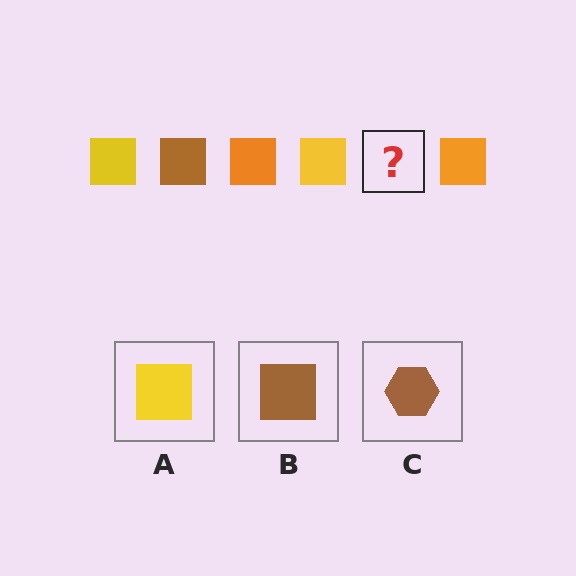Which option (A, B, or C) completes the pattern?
B.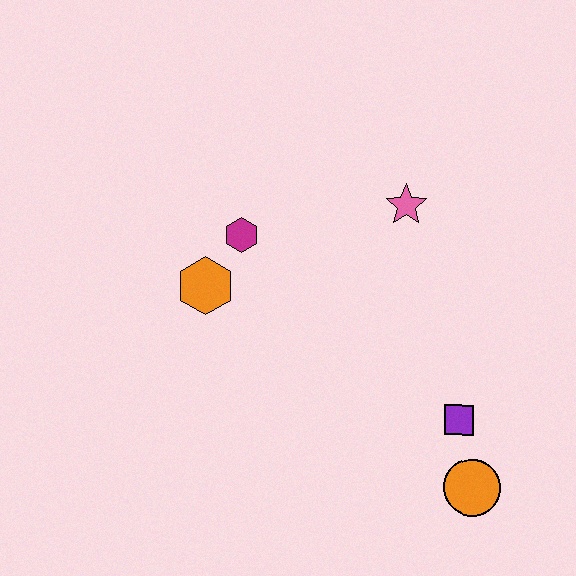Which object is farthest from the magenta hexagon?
The orange circle is farthest from the magenta hexagon.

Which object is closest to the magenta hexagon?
The orange hexagon is closest to the magenta hexagon.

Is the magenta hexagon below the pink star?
Yes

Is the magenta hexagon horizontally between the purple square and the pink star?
No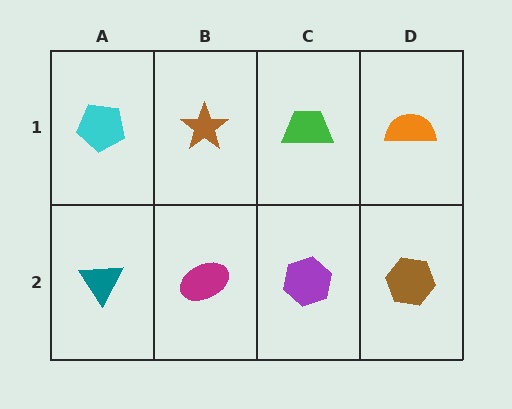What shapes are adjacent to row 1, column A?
A teal triangle (row 2, column A), a brown star (row 1, column B).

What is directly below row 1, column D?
A brown hexagon.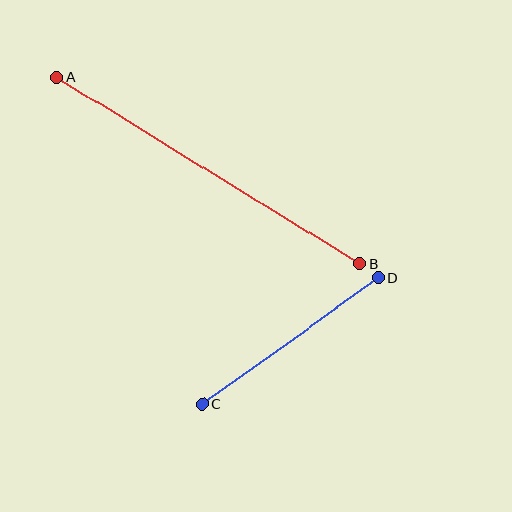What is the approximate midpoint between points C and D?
The midpoint is at approximately (291, 341) pixels.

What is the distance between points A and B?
The distance is approximately 356 pixels.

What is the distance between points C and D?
The distance is approximately 216 pixels.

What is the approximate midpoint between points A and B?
The midpoint is at approximately (209, 170) pixels.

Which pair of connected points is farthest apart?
Points A and B are farthest apart.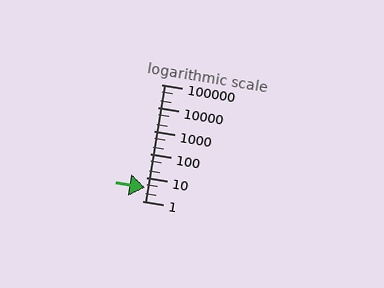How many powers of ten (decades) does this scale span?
The scale spans 5 decades, from 1 to 100000.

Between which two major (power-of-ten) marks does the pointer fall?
The pointer is between 1 and 10.